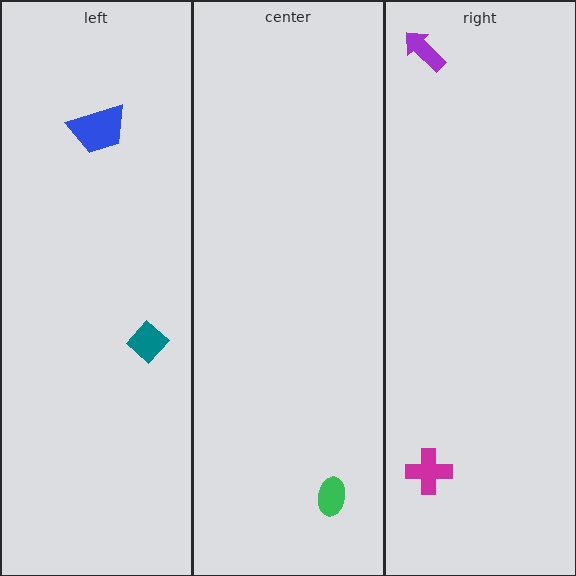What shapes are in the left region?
The blue trapezoid, the teal diamond.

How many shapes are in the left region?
2.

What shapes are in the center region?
The green ellipse.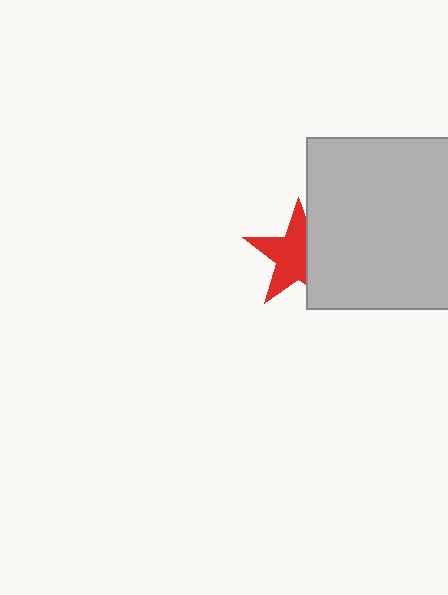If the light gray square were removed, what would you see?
You would see the complete red star.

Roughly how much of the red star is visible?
About half of it is visible (roughly 62%).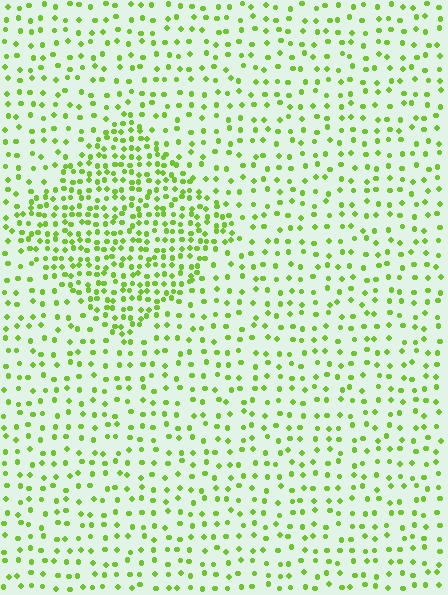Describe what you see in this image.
The image contains small lime elements arranged at two different densities. A diamond-shaped region is visible where the elements are more densely packed than the surrounding area.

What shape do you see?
I see a diamond.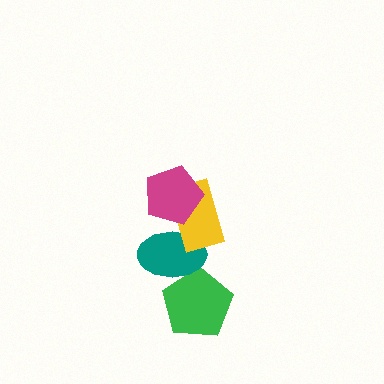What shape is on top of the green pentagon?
The teal ellipse is on top of the green pentagon.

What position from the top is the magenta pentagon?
The magenta pentagon is 1st from the top.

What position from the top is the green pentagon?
The green pentagon is 4th from the top.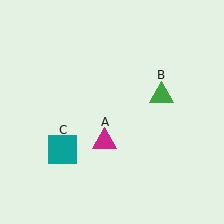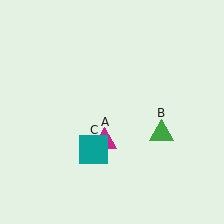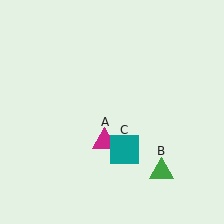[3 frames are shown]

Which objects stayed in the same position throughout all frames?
Magenta triangle (object A) remained stationary.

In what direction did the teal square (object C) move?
The teal square (object C) moved right.